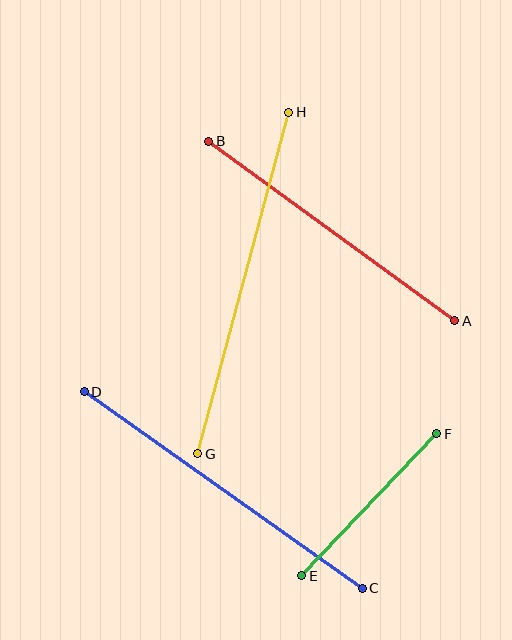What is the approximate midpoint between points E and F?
The midpoint is at approximately (369, 505) pixels.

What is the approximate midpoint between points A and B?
The midpoint is at approximately (332, 231) pixels.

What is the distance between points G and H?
The distance is approximately 353 pixels.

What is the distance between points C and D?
The distance is approximately 340 pixels.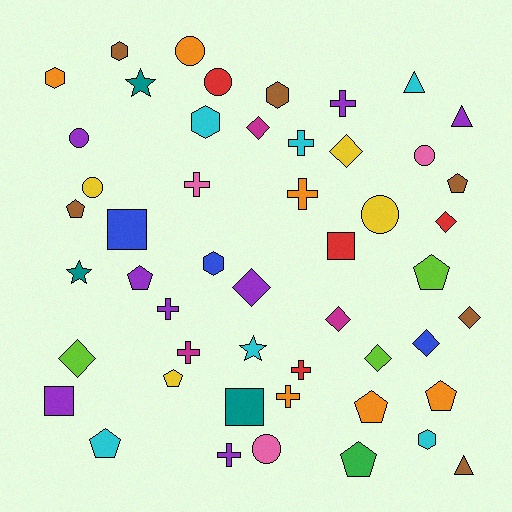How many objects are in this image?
There are 50 objects.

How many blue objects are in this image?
There are 3 blue objects.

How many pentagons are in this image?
There are 9 pentagons.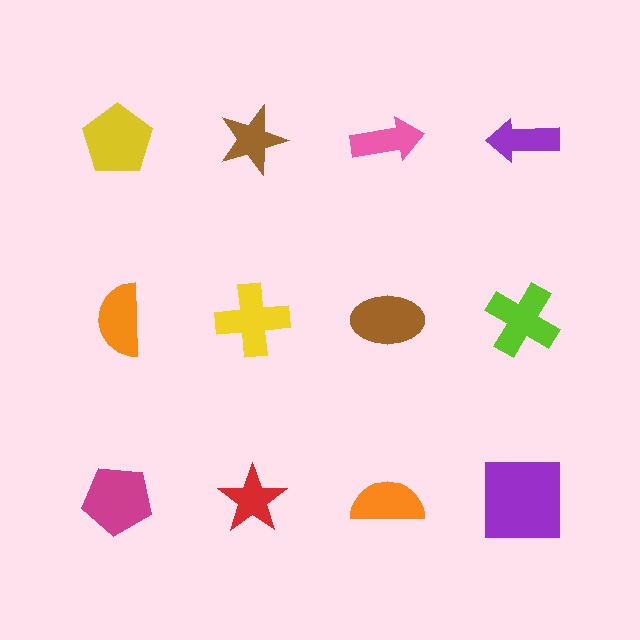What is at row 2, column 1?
An orange semicircle.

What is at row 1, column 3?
A pink arrow.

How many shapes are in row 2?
4 shapes.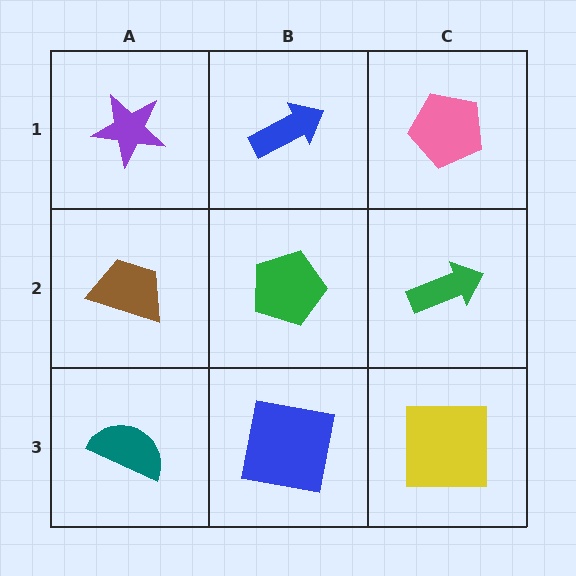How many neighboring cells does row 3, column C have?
2.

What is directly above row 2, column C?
A pink pentagon.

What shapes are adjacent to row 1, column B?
A green pentagon (row 2, column B), a purple star (row 1, column A), a pink pentagon (row 1, column C).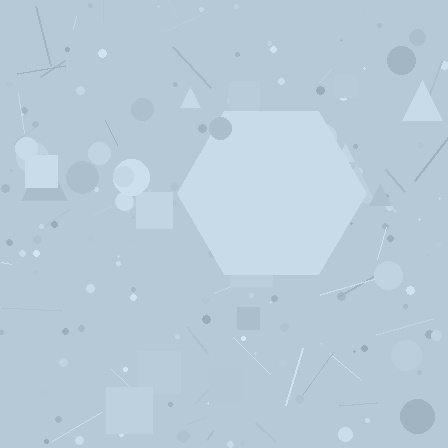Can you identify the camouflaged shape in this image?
The camouflaged shape is a hexagon.